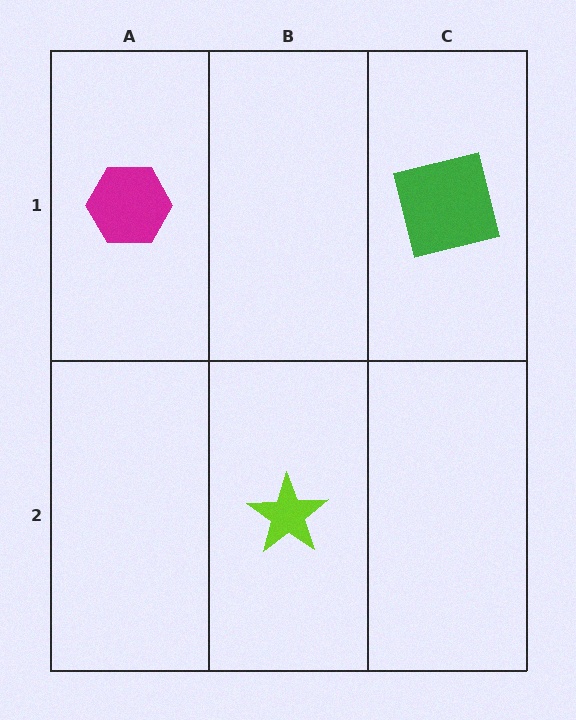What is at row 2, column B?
A lime star.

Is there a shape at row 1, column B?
No, that cell is empty.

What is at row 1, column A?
A magenta hexagon.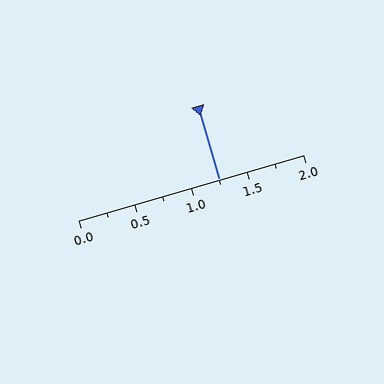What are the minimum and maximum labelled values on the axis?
The axis runs from 0.0 to 2.0.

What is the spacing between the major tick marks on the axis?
The major ticks are spaced 0.5 apart.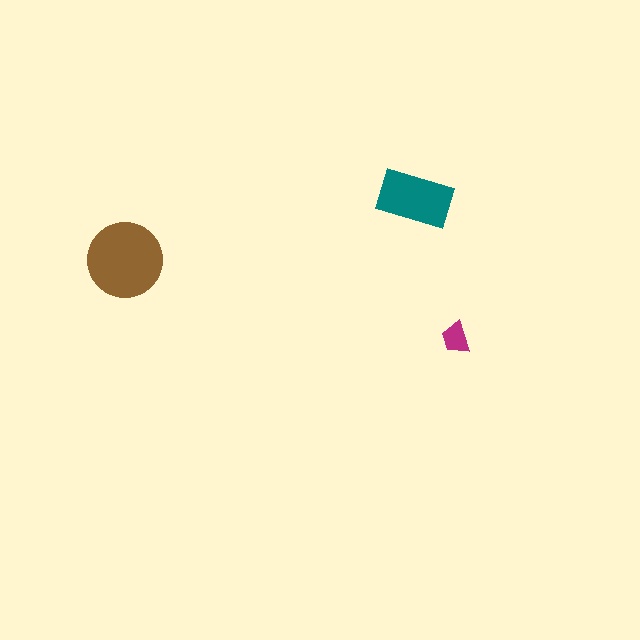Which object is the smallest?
The magenta trapezoid.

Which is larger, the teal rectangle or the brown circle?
The brown circle.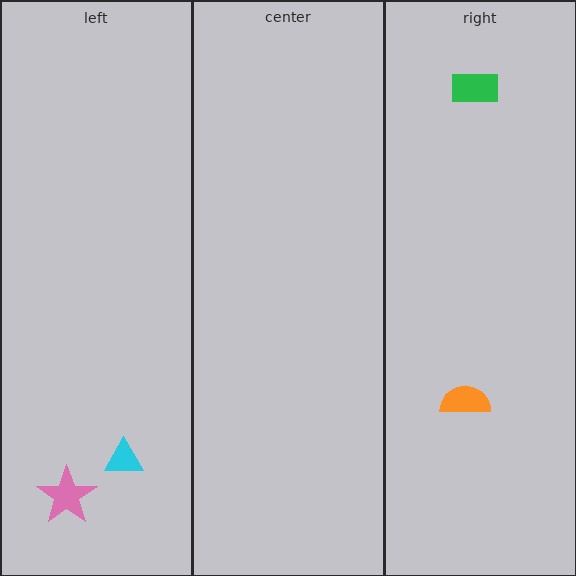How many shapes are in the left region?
2.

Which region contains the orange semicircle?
The right region.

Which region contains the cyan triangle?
The left region.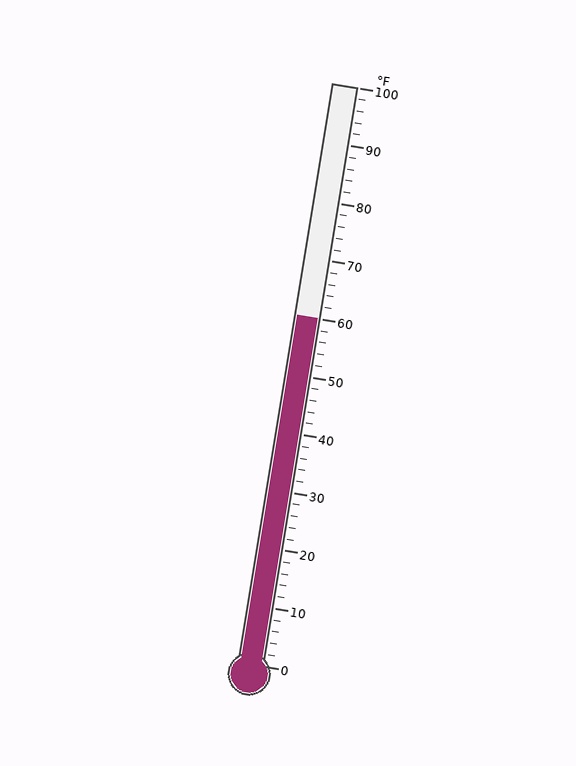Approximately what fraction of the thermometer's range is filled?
The thermometer is filled to approximately 60% of its range.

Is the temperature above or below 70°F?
The temperature is below 70°F.